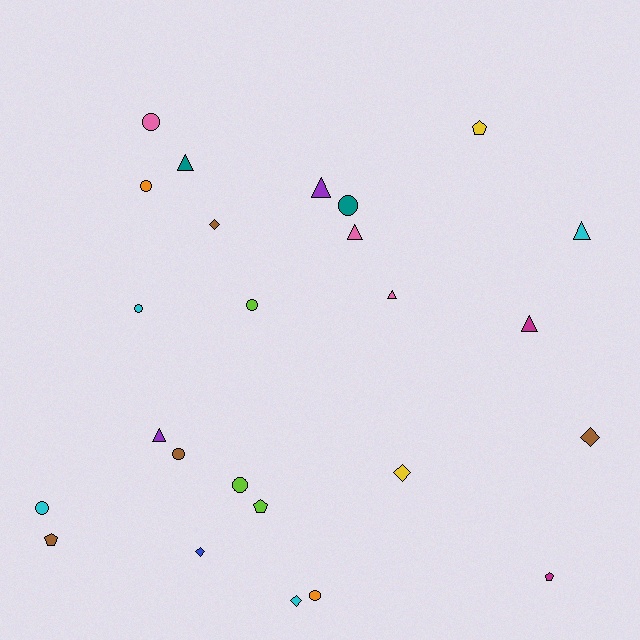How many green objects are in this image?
There are no green objects.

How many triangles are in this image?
There are 7 triangles.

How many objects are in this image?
There are 25 objects.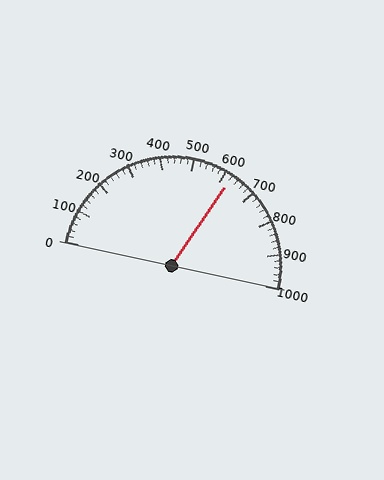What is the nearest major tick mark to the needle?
The nearest major tick mark is 600.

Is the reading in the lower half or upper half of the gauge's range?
The reading is in the upper half of the range (0 to 1000).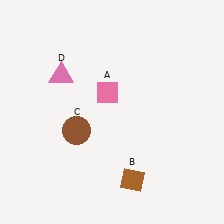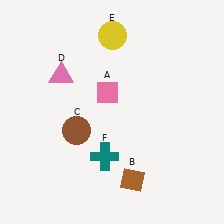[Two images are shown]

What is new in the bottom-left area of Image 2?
A teal cross (F) was added in the bottom-left area of Image 2.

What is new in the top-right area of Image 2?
A yellow circle (E) was added in the top-right area of Image 2.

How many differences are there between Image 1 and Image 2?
There are 2 differences between the two images.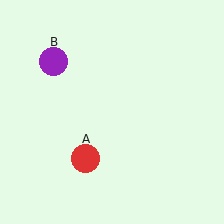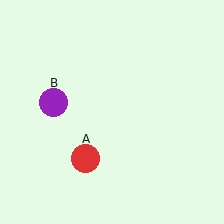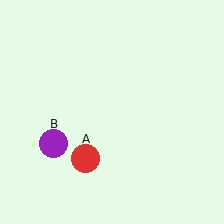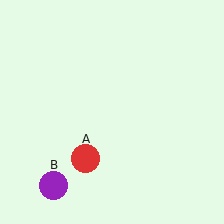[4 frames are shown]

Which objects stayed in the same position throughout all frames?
Red circle (object A) remained stationary.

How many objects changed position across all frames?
1 object changed position: purple circle (object B).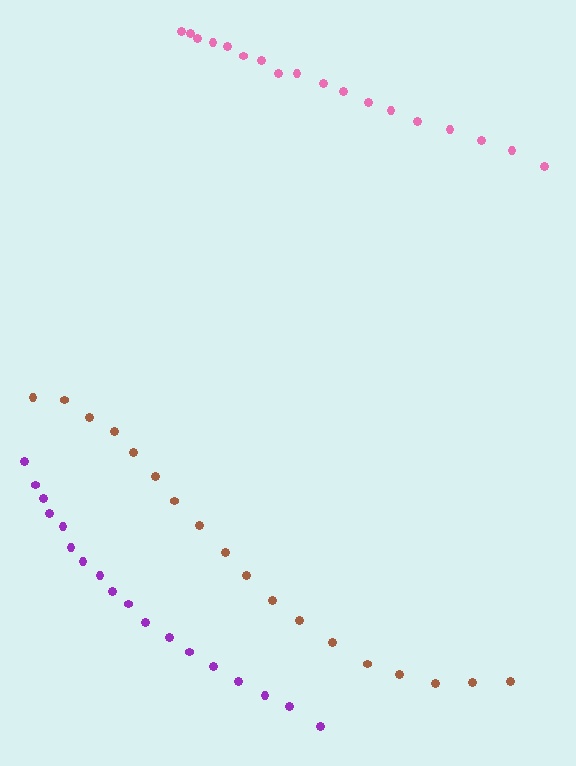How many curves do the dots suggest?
There are 3 distinct paths.